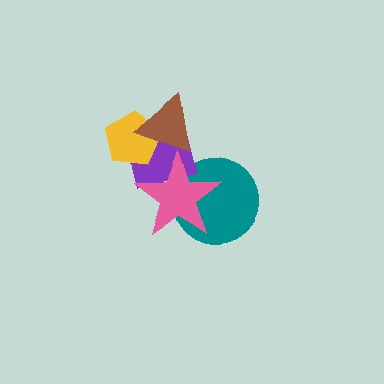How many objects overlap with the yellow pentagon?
2 objects overlap with the yellow pentagon.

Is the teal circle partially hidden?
Yes, it is partially covered by another shape.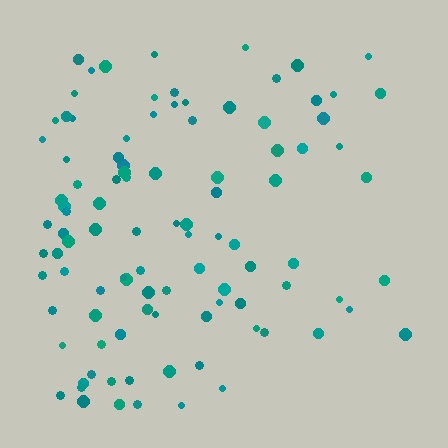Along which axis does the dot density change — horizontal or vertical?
Horizontal.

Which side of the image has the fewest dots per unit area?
The right.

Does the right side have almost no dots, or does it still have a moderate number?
Still a moderate number, just noticeably fewer than the left.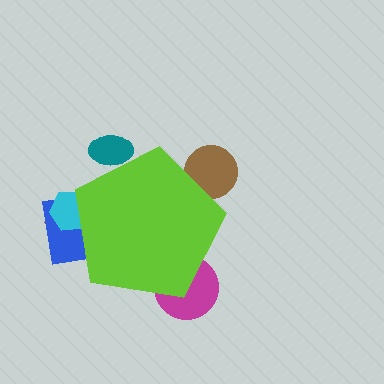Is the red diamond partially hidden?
Yes, the red diamond is partially hidden behind the lime pentagon.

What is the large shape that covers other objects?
A lime pentagon.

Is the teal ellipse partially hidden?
Yes, the teal ellipse is partially hidden behind the lime pentagon.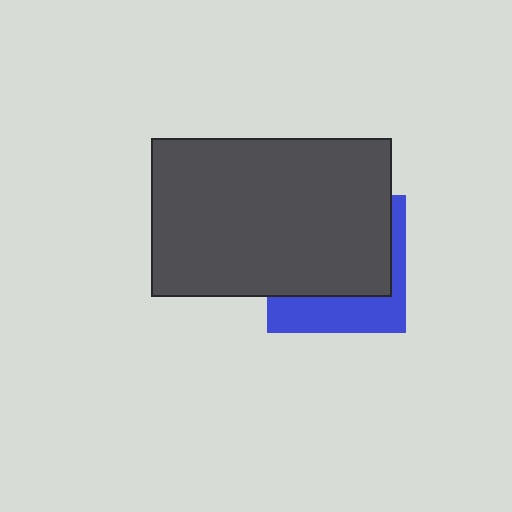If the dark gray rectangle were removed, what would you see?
You would see the complete blue square.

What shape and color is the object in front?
The object in front is a dark gray rectangle.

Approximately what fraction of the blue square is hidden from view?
Roughly 66% of the blue square is hidden behind the dark gray rectangle.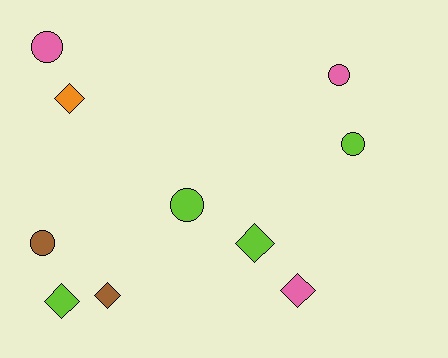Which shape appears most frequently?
Diamond, with 5 objects.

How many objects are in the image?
There are 10 objects.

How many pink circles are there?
There are 2 pink circles.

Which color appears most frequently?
Lime, with 4 objects.